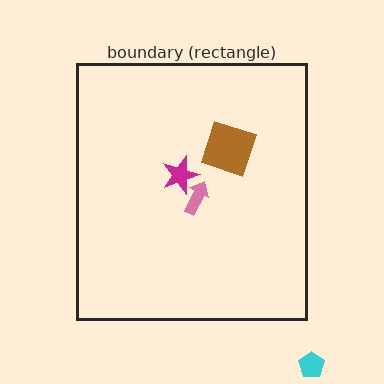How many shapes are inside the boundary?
3 inside, 1 outside.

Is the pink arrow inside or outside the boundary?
Inside.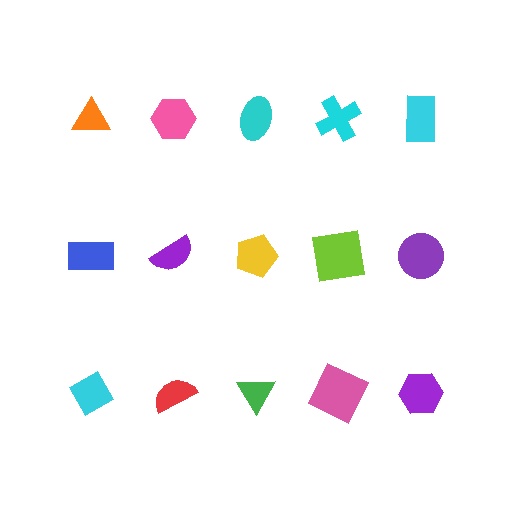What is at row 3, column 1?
A cyan diamond.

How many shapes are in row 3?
5 shapes.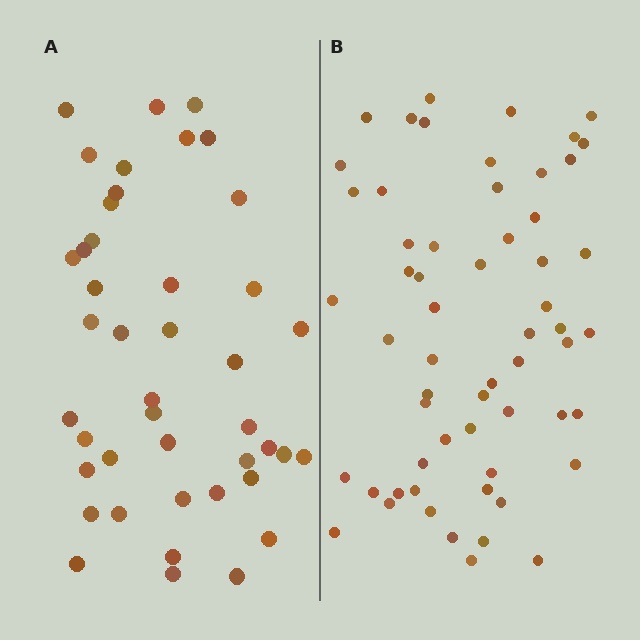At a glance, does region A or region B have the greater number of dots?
Region B (the right region) has more dots.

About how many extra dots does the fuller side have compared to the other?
Region B has approximately 15 more dots than region A.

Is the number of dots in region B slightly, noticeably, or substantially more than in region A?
Region B has noticeably more, but not dramatically so. The ratio is roughly 1.4 to 1.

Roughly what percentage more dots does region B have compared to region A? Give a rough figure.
About 35% more.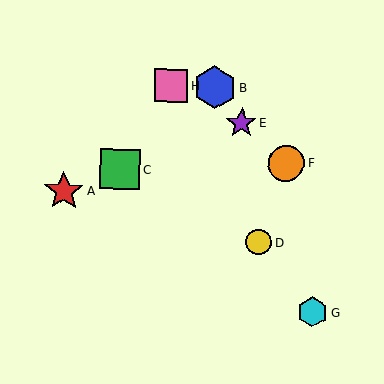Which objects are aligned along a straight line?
Objects A, C, E are aligned along a straight line.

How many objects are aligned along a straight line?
3 objects (A, C, E) are aligned along a straight line.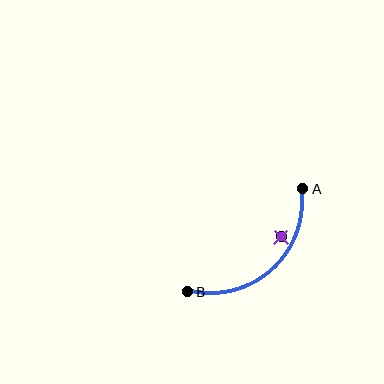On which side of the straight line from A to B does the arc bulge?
The arc bulges below and to the right of the straight line connecting A and B.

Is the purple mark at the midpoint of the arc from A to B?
No — the purple mark does not lie on the arc at all. It sits slightly inside the curve.